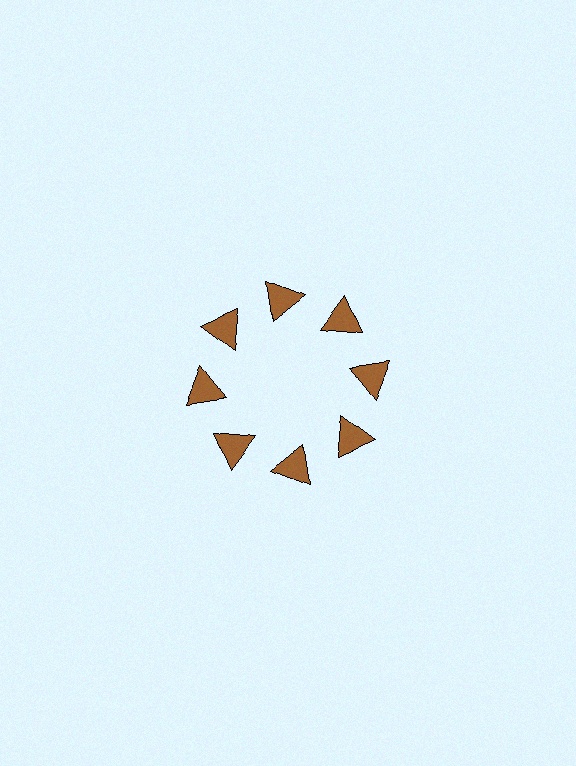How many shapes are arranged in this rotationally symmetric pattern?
There are 8 shapes, arranged in 8 groups of 1.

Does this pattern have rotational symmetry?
Yes, this pattern has 8-fold rotational symmetry. It looks the same after rotating 45 degrees around the center.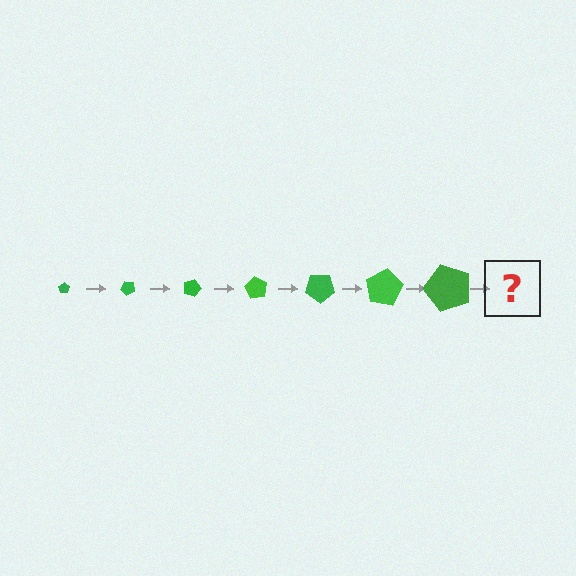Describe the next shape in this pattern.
It should be a pentagon, larger than the previous one and rotated 315 degrees from the start.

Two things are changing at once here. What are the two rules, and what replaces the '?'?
The two rules are that the pentagon grows larger each step and it rotates 45 degrees each step. The '?' should be a pentagon, larger than the previous one and rotated 315 degrees from the start.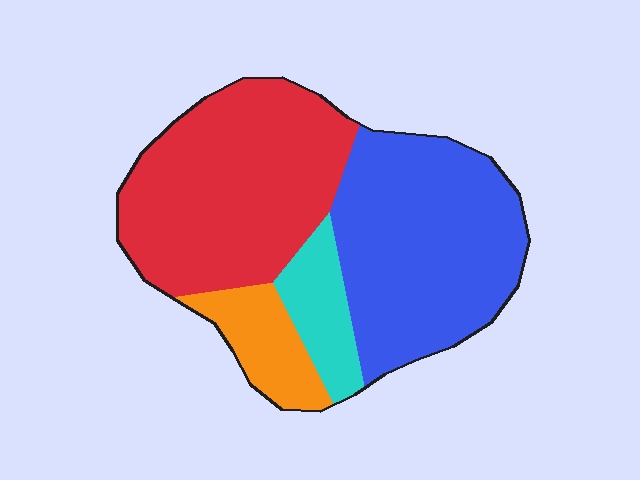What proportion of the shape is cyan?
Cyan covers around 10% of the shape.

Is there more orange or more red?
Red.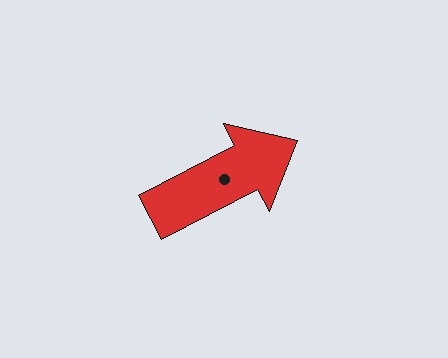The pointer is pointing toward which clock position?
Roughly 2 o'clock.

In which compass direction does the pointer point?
Northeast.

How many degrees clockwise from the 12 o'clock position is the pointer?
Approximately 63 degrees.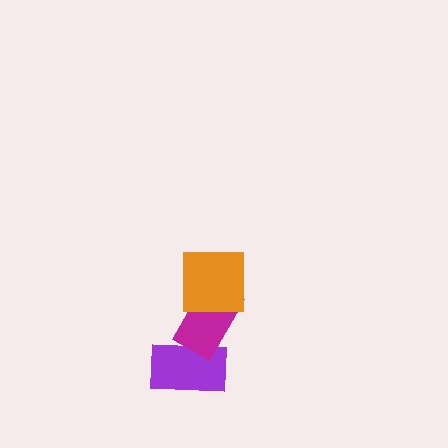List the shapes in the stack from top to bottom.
From top to bottom: the orange square, the magenta rectangle, the purple rectangle.